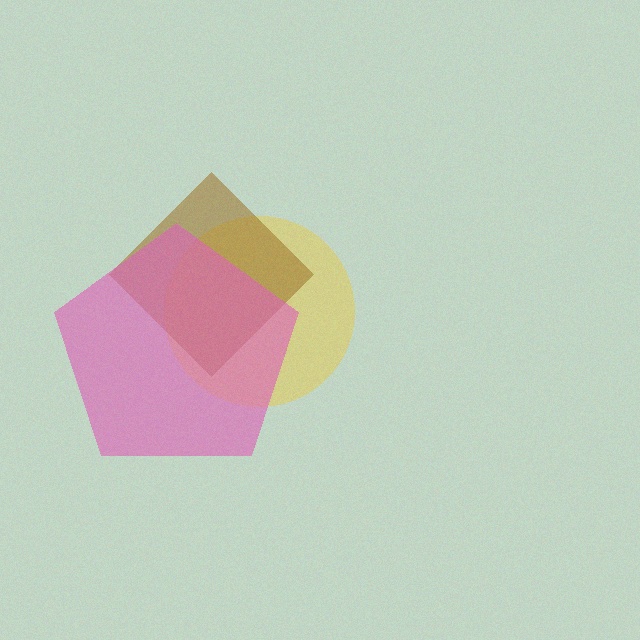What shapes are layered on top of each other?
The layered shapes are: a yellow circle, a brown diamond, a pink pentagon.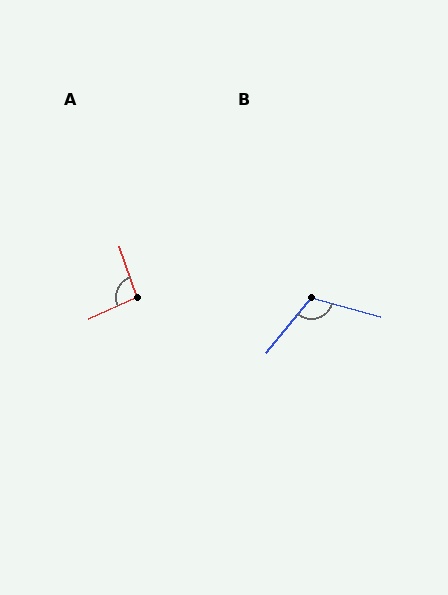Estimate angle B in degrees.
Approximately 113 degrees.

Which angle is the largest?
B, at approximately 113 degrees.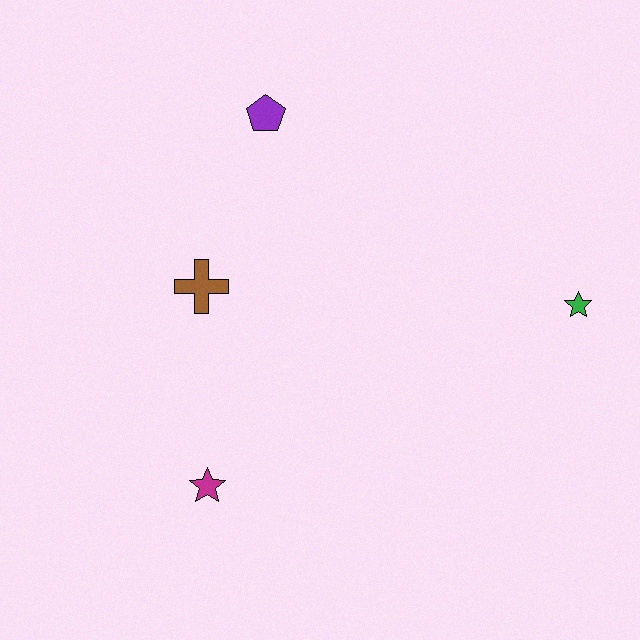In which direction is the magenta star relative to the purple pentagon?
The magenta star is below the purple pentagon.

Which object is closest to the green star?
The purple pentagon is closest to the green star.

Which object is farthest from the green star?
The magenta star is farthest from the green star.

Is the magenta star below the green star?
Yes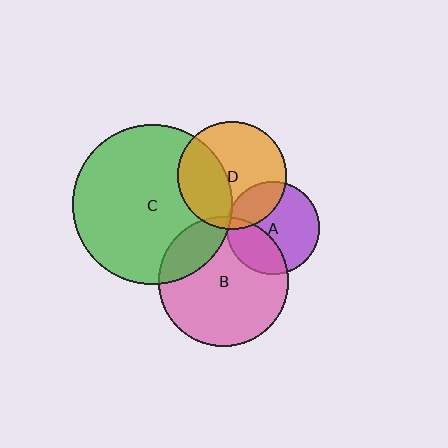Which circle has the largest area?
Circle C (green).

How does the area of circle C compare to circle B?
Approximately 1.5 times.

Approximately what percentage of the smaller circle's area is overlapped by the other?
Approximately 35%.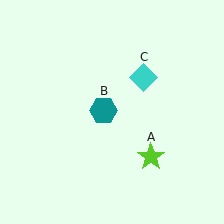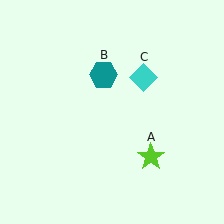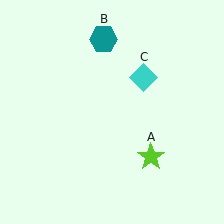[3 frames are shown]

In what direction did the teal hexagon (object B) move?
The teal hexagon (object B) moved up.